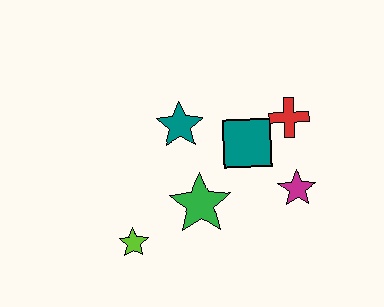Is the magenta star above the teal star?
No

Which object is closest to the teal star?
The teal square is closest to the teal star.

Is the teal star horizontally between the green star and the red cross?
No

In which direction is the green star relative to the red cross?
The green star is to the left of the red cross.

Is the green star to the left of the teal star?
No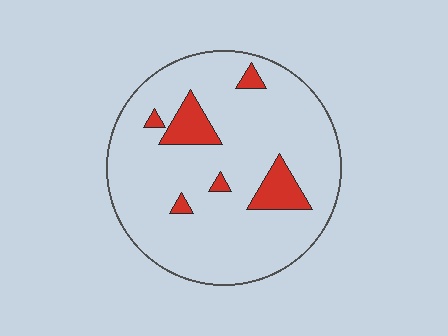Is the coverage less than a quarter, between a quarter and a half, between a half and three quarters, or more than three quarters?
Less than a quarter.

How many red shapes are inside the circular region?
6.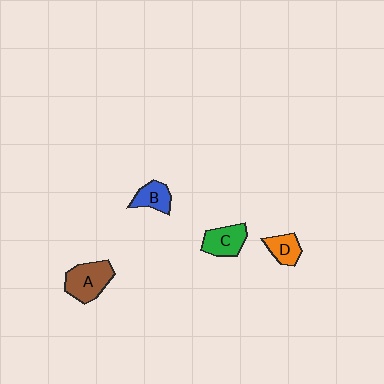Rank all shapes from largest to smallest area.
From largest to smallest: A (brown), C (green), B (blue), D (orange).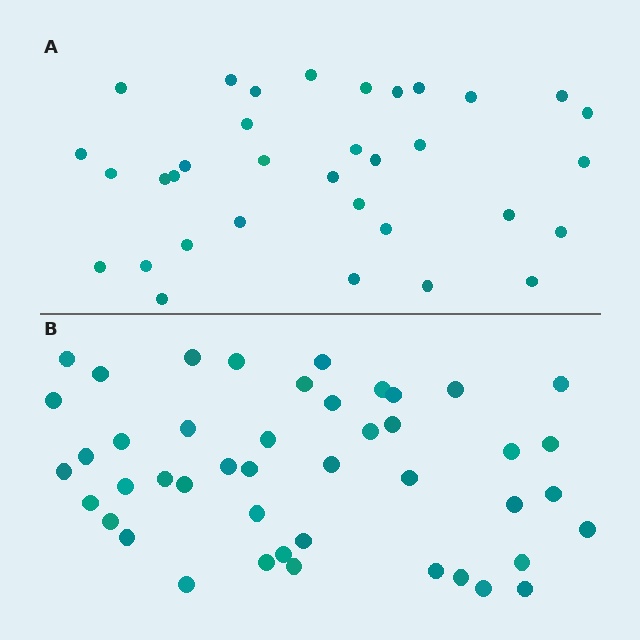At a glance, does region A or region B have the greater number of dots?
Region B (the bottom region) has more dots.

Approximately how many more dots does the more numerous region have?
Region B has roughly 12 or so more dots than region A.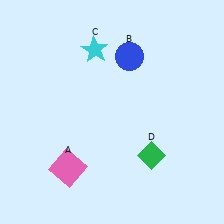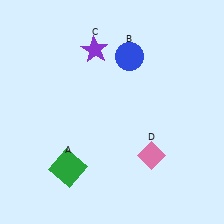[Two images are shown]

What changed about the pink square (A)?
In Image 1, A is pink. In Image 2, it changed to green.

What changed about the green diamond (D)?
In Image 1, D is green. In Image 2, it changed to pink.